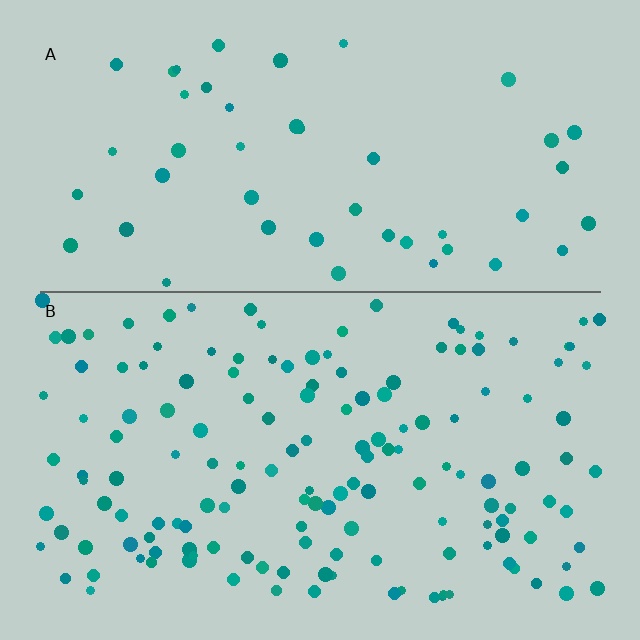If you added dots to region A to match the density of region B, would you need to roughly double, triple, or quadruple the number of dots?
Approximately triple.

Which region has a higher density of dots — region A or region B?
B (the bottom).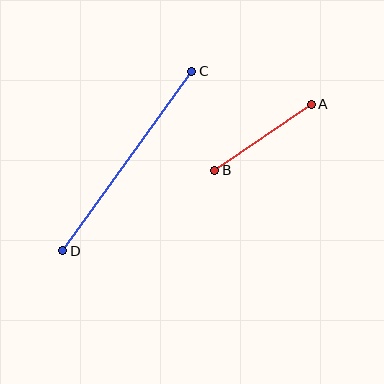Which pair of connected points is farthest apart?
Points C and D are farthest apart.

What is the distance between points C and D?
The distance is approximately 221 pixels.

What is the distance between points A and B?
The distance is approximately 117 pixels.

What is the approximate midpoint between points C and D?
The midpoint is at approximately (127, 161) pixels.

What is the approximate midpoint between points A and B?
The midpoint is at approximately (263, 137) pixels.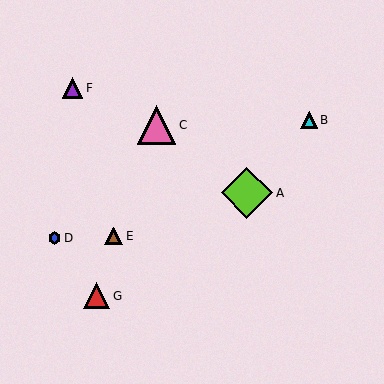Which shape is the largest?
The lime diamond (labeled A) is the largest.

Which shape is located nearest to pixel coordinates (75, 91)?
The purple triangle (labeled F) at (73, 88) is nearest to that location.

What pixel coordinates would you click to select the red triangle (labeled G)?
Click at (97, 296) to select the red triangle G.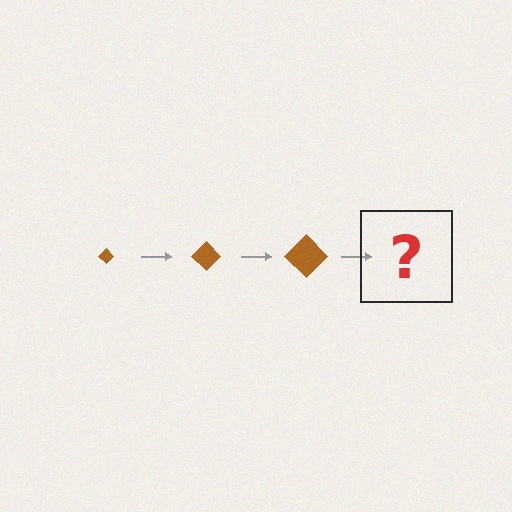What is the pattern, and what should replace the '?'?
The pattern is that the diamond gets progressively larger each step. The '?' should be a brown diamond, larger than the previous one.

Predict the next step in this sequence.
The next step is a brown diamond, larger than the previous one.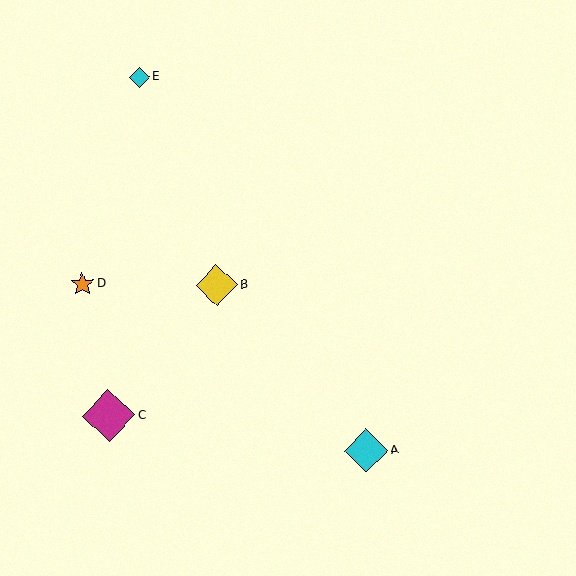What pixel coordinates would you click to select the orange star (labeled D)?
Click at (82, 284) to select the orange star D.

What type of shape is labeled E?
Shape E is a cyan diamond.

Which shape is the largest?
The magenta diamond (labeled C) is the largest.